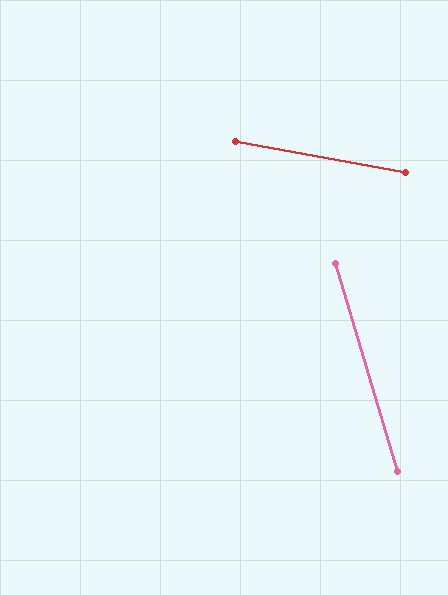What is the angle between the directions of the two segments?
Approximately 63 degrees.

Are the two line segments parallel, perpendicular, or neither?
Neither parallel nor perpendicular — they differ by about 63°.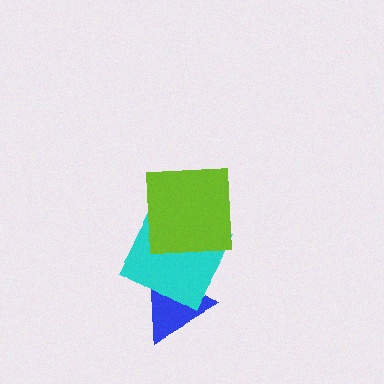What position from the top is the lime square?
The lime square is 1st from the top.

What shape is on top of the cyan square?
The lime square is on top of the cyan square.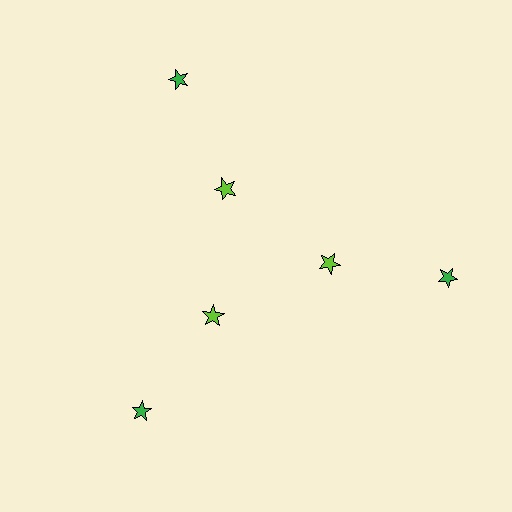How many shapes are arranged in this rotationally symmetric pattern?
There are 6 shapes, arranged in 3 groups of 2.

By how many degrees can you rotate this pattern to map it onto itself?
The pattern maps onto itself every 120 degrees of rotation.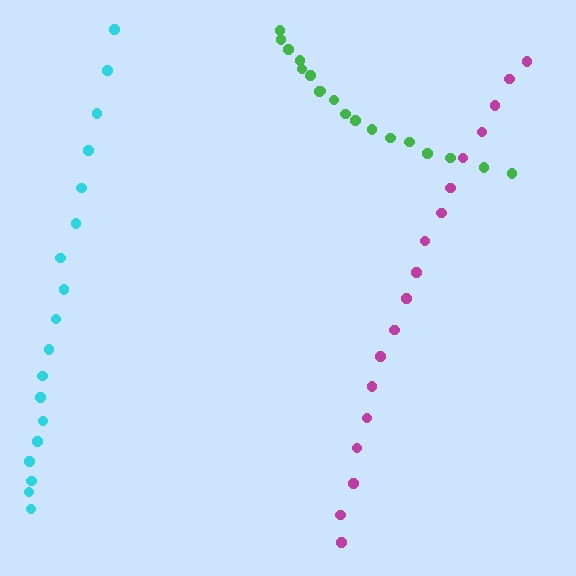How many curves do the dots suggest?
There are 3 distinct paths.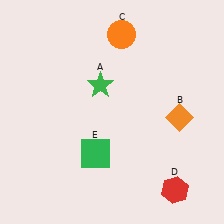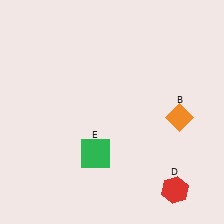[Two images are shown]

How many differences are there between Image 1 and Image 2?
There are 2 differences between the two images.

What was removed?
The green star (A), the orange circle (C) were removed in Image 2.